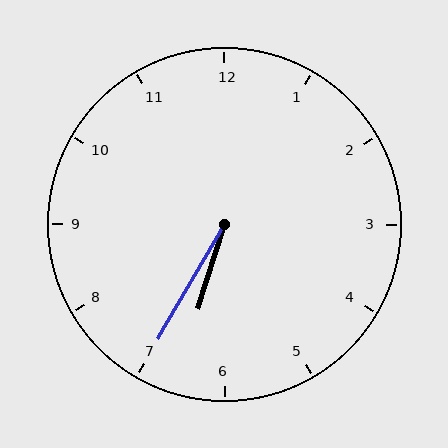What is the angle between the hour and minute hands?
Approximately 12 degrees.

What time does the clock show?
6:35.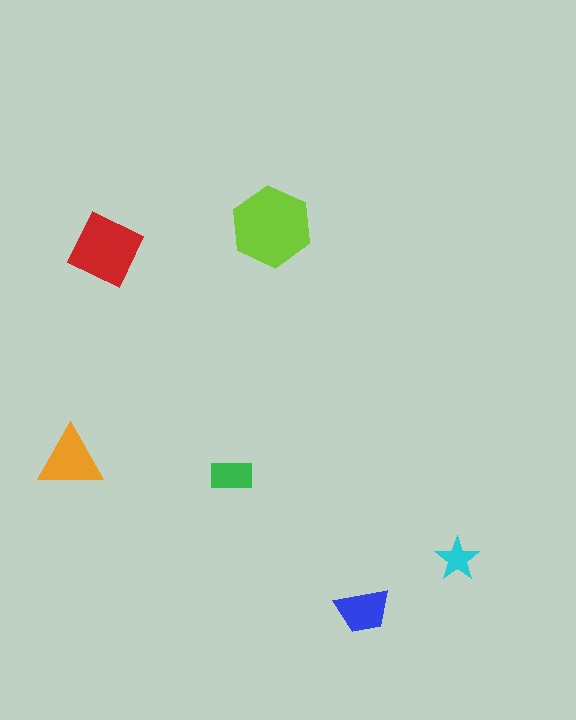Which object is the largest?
The lime hexagon.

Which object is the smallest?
The cyan star.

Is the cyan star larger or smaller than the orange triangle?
Smaller.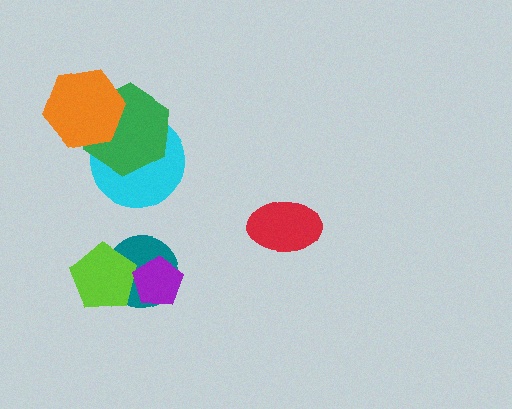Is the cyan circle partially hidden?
Yes, it is partially covered by another shape.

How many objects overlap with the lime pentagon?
2 objects overlap with the lime pentagon.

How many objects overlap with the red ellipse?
0 objects overlap with the red ellipse.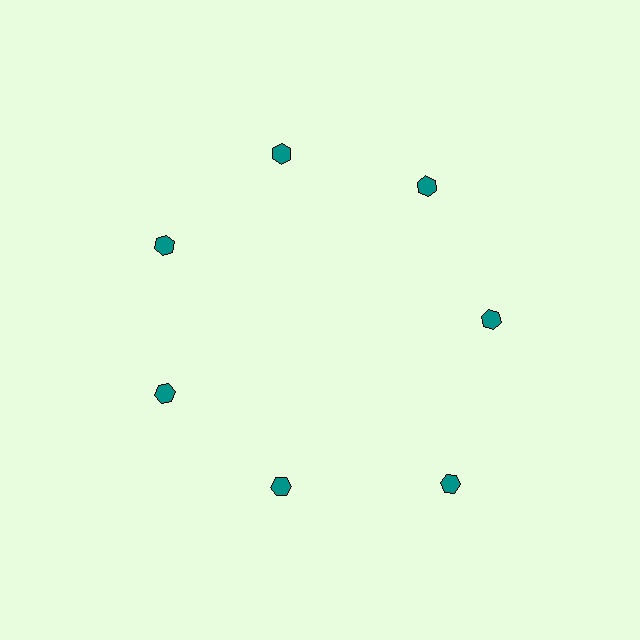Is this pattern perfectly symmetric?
No. The 7 teal hexagons are arranged in a ring, but one element near the 5 o'clock position is pushed outward from the center, breaking the 7-fold rotational symmetry.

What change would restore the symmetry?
The symmetry would be restored by moving it inward, back onto the ring so that all 7 hexagons sit at equal angles and equal distance from the center.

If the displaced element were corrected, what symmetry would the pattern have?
It would have 7-fold rotational symmetry — the pattern would map onto itself every 51 degrees.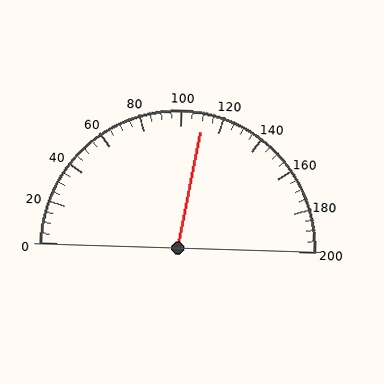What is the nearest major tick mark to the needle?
The nearest major tick mark is 120.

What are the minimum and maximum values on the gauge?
The gauge ranges from 0 to 200.